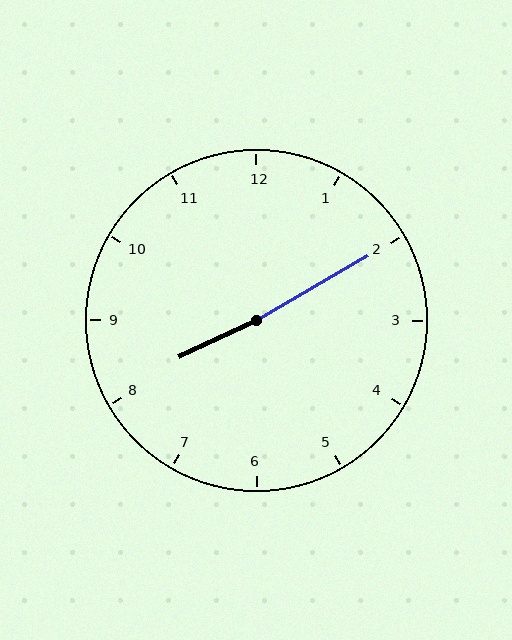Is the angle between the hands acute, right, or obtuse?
It is obtuse.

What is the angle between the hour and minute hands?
Approximately 175 degrees.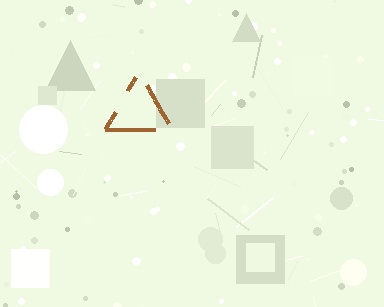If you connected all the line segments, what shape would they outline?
They would outline a triangle.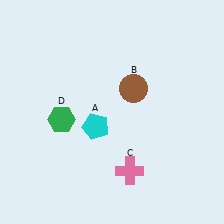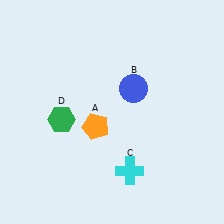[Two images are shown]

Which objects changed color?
A changed from cyan to orange. B changed from brown to blue. C changed from pink to cyan.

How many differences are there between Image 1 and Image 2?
There are 3 differences between the two images.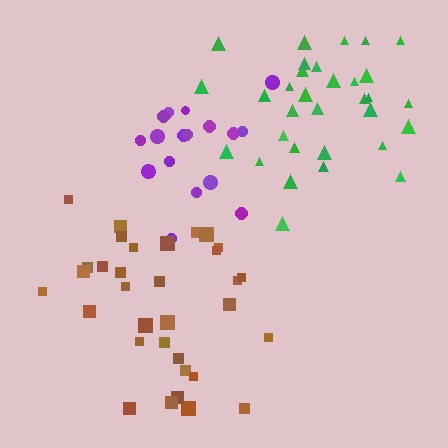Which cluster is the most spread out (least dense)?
Green.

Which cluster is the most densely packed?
Purple.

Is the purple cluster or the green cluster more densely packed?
Purple.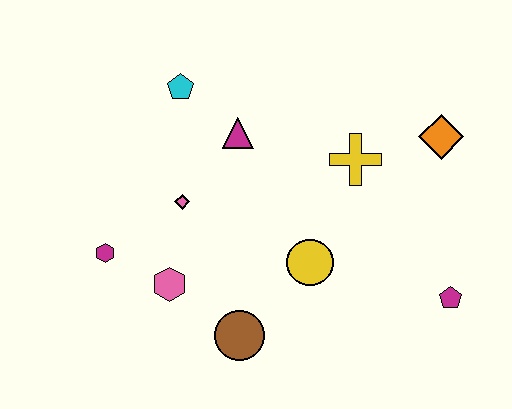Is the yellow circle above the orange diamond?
No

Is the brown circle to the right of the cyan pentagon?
Yes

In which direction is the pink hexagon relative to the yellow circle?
The pink hexagon is to the left of the yellow circle.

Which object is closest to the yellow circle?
The brown circle is closest to the yellow circle.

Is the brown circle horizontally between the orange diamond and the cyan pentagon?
Yes